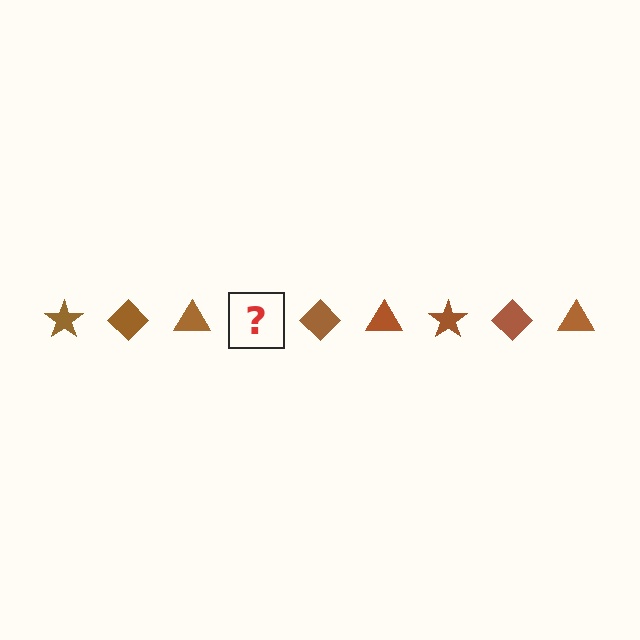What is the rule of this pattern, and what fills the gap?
The rule is that the pattern cycles through star, diamond, triangle shapes in brown. The gap should be filled with a brown star.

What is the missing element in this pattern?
The missing element is a brown star.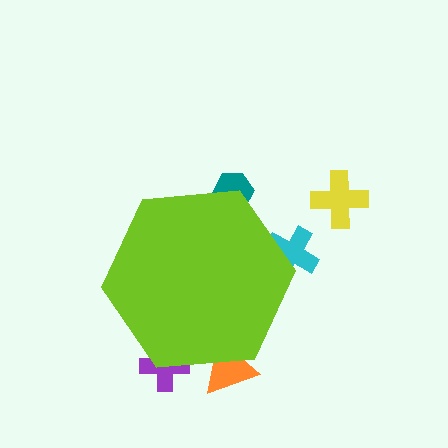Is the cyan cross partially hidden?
Yes, the cyan cross is partially hidden behind the lime hexagon.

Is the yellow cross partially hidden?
No, the yellow cross is fully visible.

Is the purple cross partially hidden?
Yes, the purple cross is partially hidden behind the lime hexagon.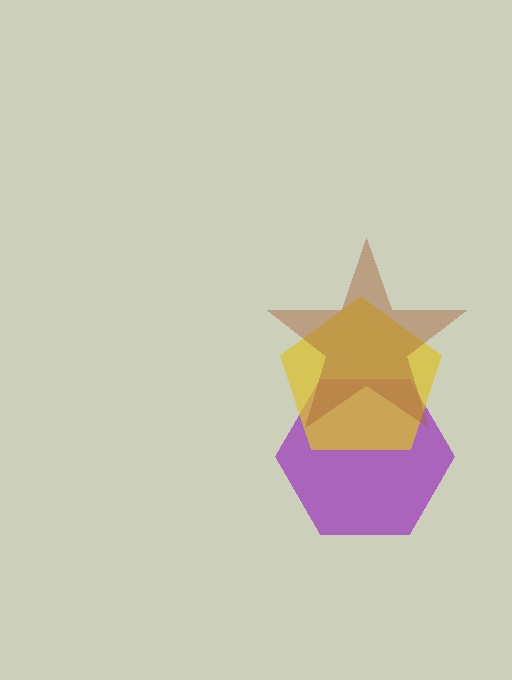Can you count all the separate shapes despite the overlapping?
Yes, there are 3 separate shapes.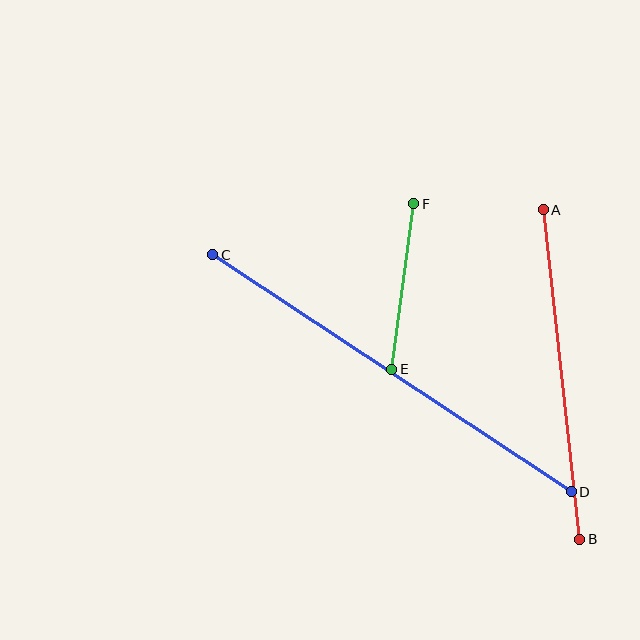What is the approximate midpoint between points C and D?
The midpoint is at approximately (392, 373) pixels.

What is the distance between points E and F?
The distance is approximately 167 pixels.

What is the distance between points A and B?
The distance is approximately 332 pixels.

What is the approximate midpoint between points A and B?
The midpoint is at approximately (561, 375) pixels.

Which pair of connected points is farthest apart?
Points C and D are farthest apart.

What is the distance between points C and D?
The distance is approximately 429 pixels.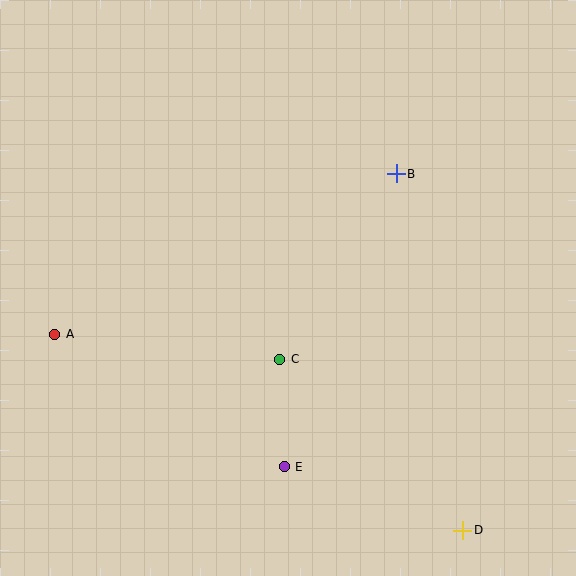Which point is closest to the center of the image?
Point C at (280, 359) is closest to the center.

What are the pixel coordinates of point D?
Point D is at (463, 530).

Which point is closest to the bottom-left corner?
Point A is closest to the bottom-left corner.